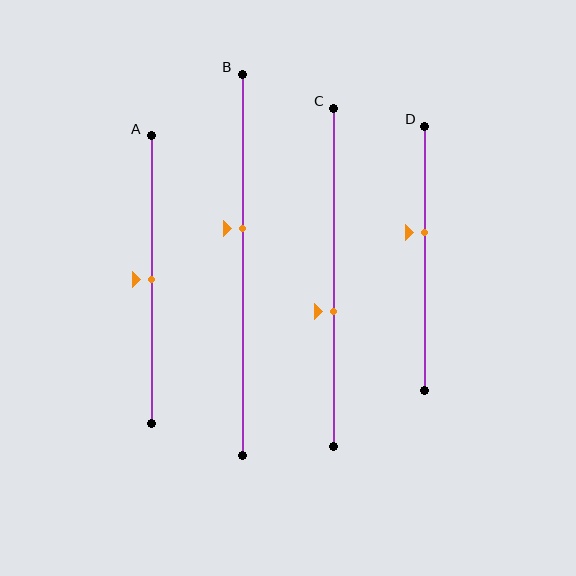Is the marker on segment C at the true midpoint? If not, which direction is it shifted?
No, the marker on segment C is shifted downward by about 10% of the segment length.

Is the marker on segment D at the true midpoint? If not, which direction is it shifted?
No, the marker on segment D is shifted upward by about 10% of the segment length.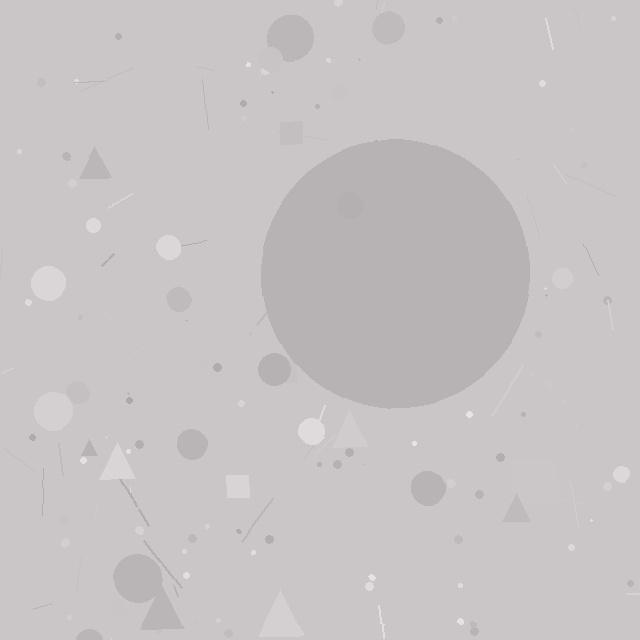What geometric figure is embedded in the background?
A circle is embedded in the background.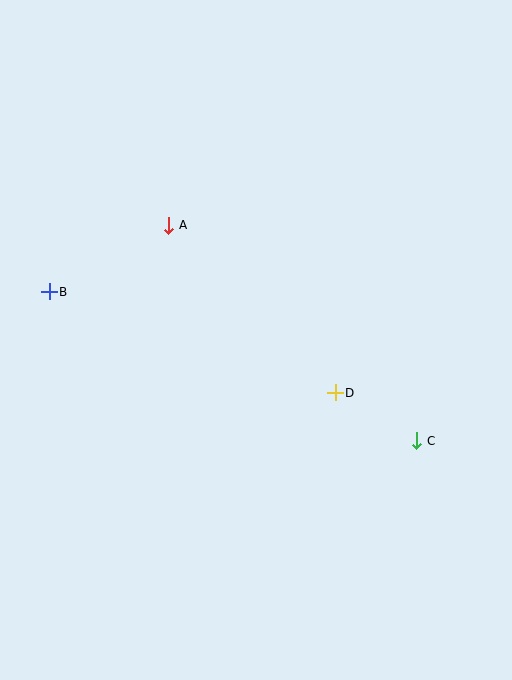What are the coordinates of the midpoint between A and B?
The midpoint between A and B is at (109, 259).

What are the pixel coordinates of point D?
Point D is at (335, 393).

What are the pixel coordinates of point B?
Point B is at (49, 292).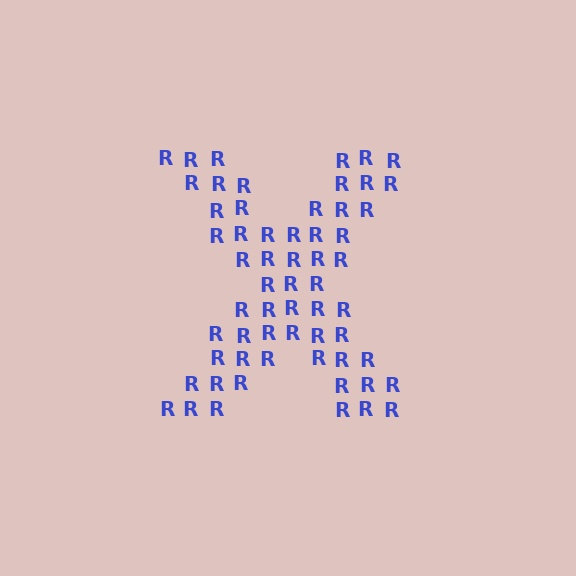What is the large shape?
The large shape is the letter X.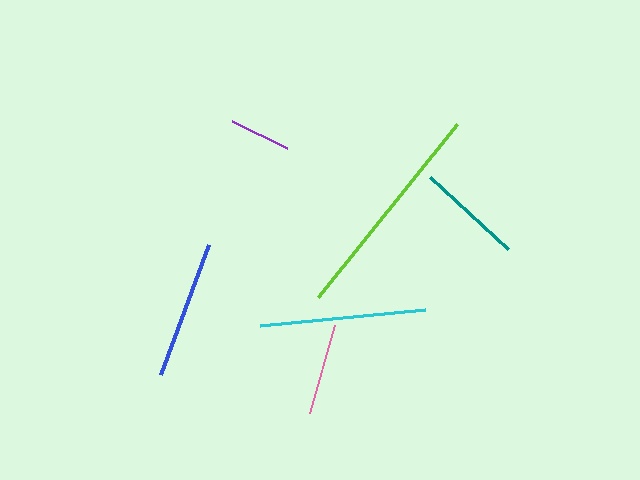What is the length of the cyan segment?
The cyan segment is approximately 165 pixels long.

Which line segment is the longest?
The lime line is the longest at approximately 223 pixels.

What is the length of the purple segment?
The purple segment is approximately 61 pixels long.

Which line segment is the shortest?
The purple line is the shortest at approximately 61 pixels.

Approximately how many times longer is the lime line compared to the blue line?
The lime line is approximately 1.6 times the length of the blue line.